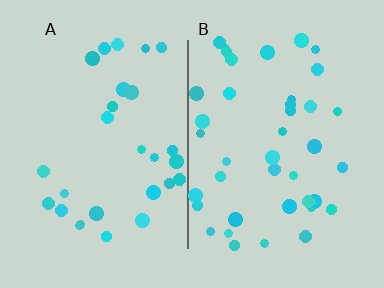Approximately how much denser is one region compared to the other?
Approximately 1.4× — region B over region A.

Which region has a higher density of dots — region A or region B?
B (the right).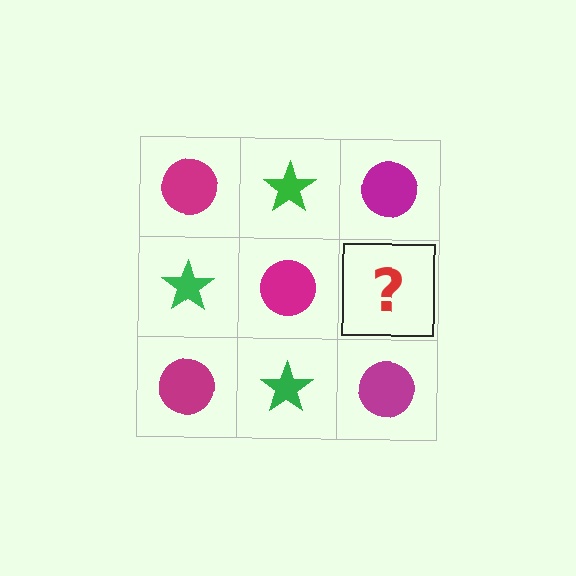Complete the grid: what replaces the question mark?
The question mark should be replaced with a green star.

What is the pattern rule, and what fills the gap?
The rule is that it alternates magenta circle and green star in a checkerboard pattern. The gap should be filled with a green star.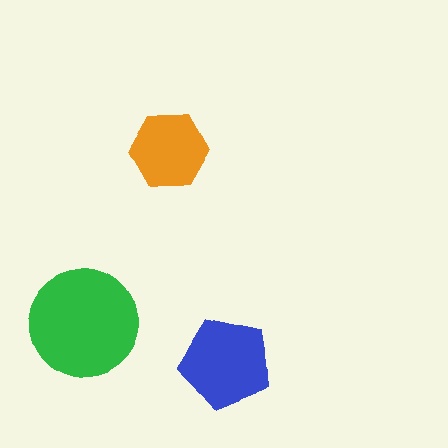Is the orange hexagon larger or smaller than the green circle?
Smaller.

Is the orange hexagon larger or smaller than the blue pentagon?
Smaller.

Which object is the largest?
The green circle.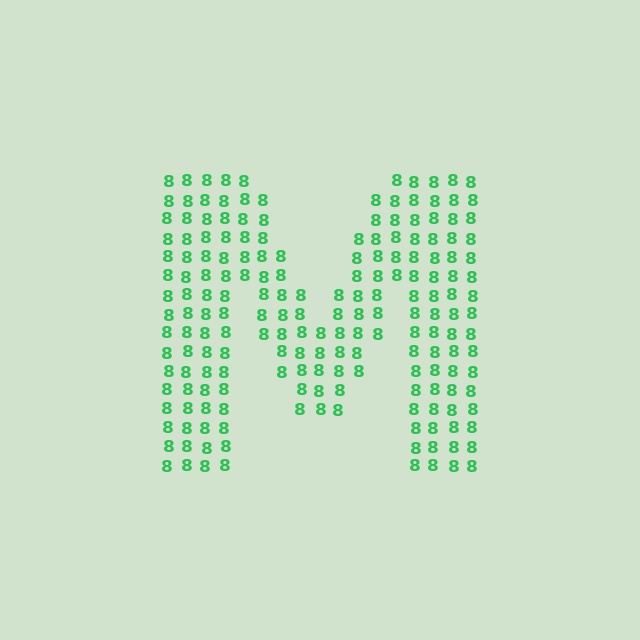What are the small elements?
The small elements are digit 8's.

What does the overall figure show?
The overall figure shows the letter M.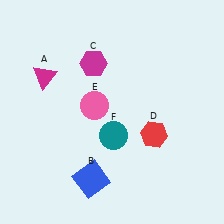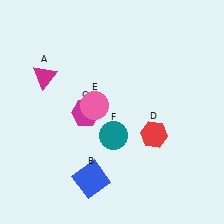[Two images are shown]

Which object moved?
The magenta hexagon (C) moved down.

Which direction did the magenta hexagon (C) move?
The magenta hexagon (C) moved down.